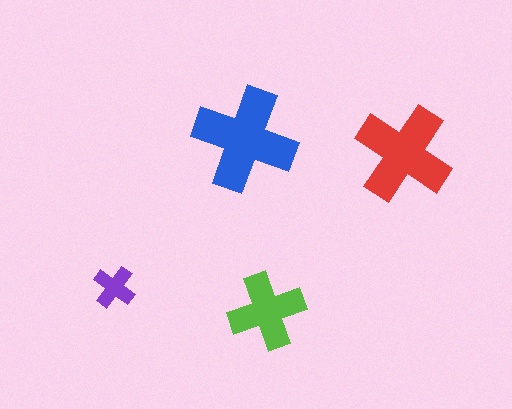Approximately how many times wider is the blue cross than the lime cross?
About 1.5 times wider.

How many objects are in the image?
There are 4 objects in the image.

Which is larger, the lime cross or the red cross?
The red one.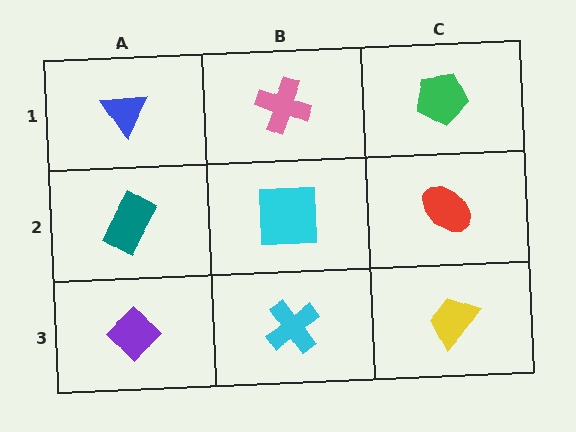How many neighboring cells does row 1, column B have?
3.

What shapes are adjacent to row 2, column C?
A green pentagon (row 1, column C), a yellow trapezoid (row 3, column C), a cyan square (row 2, column B).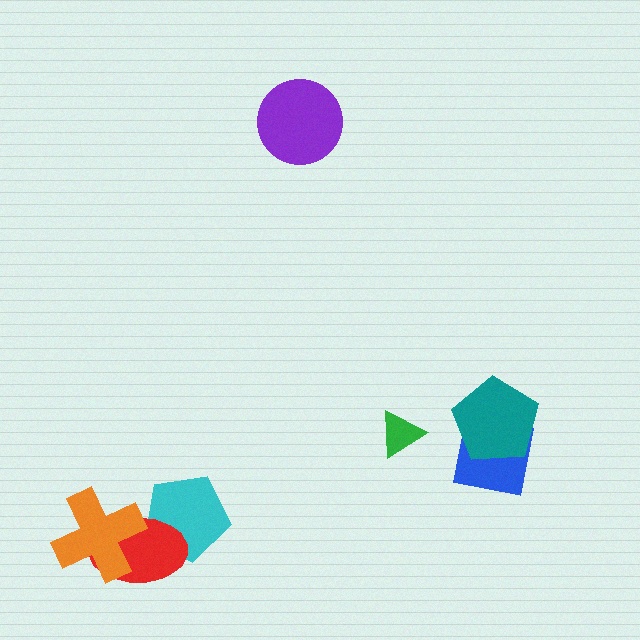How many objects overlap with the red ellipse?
2 objects overlap with the red ellipse.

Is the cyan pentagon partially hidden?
Yes, it is partially covered by another shape.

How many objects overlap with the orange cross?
1 object overlaps with the orange cross.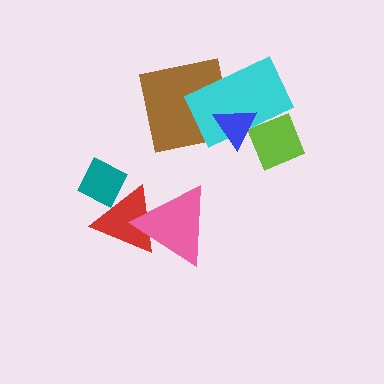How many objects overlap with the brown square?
2 objects overlap with the brown square.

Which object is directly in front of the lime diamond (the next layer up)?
The cyan rectangle is directly in front of the lime diamond.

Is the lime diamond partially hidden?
Yes, it is partially covered by another shape.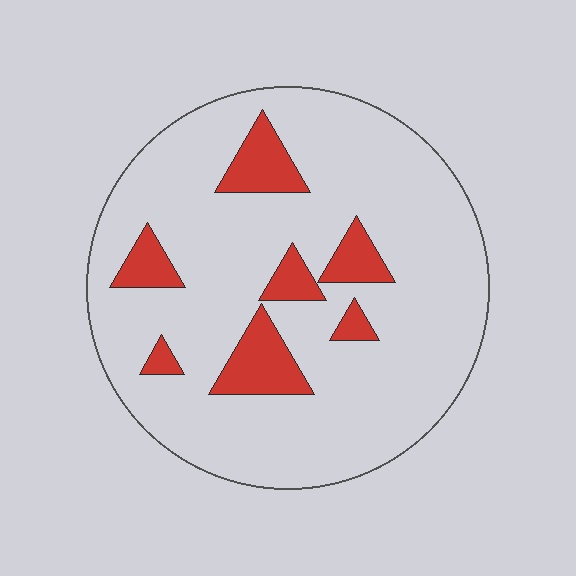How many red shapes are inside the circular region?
7.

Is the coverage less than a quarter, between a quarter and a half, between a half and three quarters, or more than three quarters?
Less than a quarter.